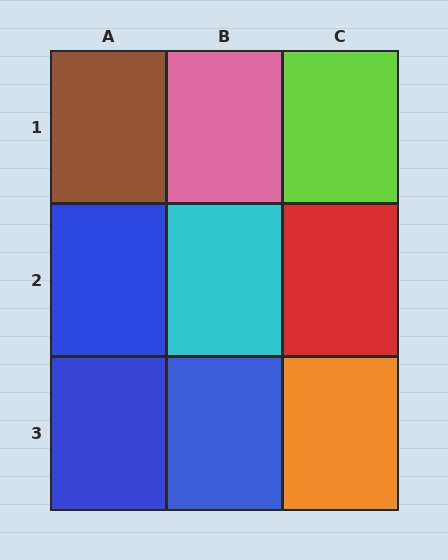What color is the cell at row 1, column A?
Brown.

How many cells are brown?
1 cell is brown.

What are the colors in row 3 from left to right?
Blue, blue, orange.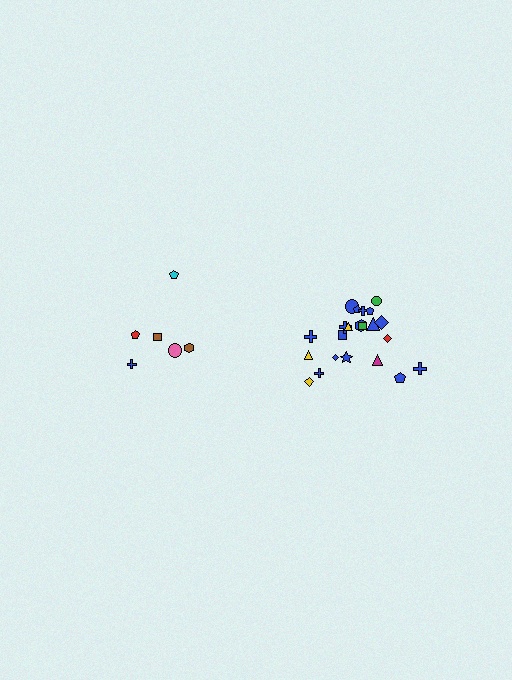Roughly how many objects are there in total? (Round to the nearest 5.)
Roughly 30 objects in total.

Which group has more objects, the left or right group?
The right group.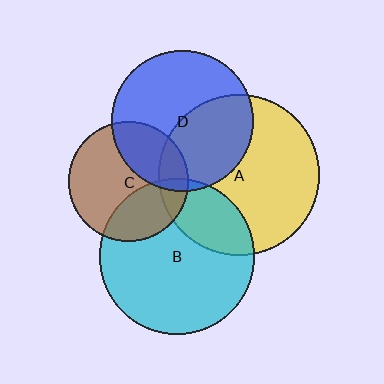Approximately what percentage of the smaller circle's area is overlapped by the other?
Approximately 40%.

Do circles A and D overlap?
Yes.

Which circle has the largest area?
Circle A (yellow).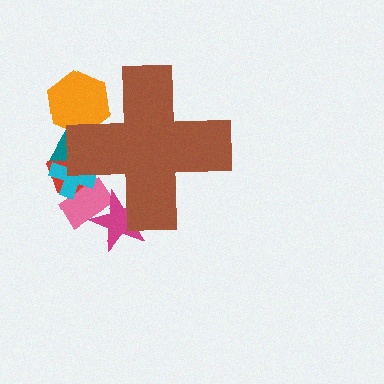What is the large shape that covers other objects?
A brown cross.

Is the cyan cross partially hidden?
Yes, the cyan cross is partially hidden behind the brown cross.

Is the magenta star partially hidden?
Yes, the magenta star is partially hidden behind the brown cross.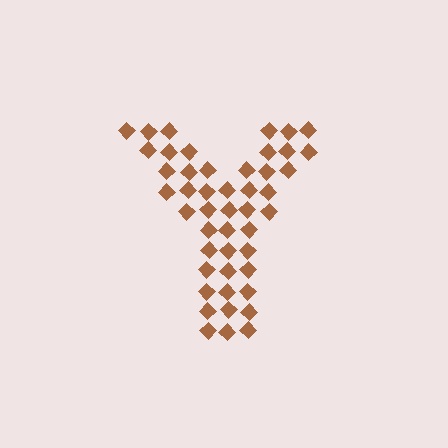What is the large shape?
The large shape is the letter Y.